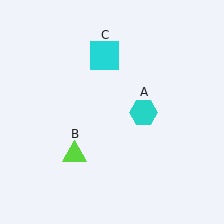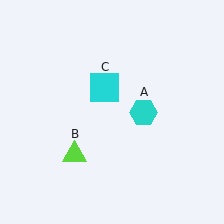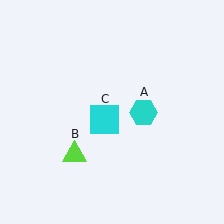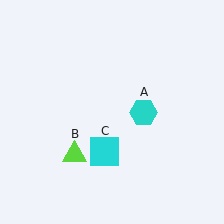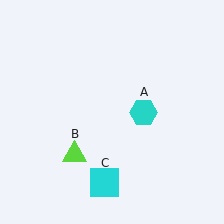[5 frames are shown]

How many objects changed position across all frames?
1 object changed position: cyan square (object C).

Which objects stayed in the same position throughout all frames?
Cyan hexagon (object A) and lime triangle (object B) remained stationary.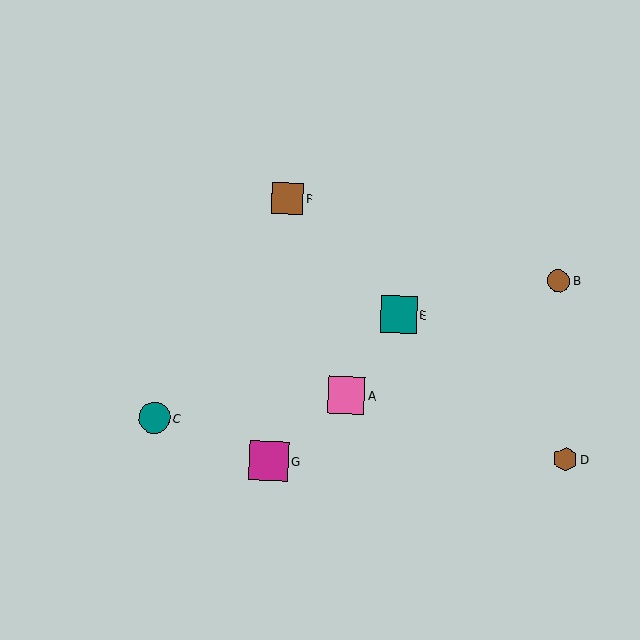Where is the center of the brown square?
The center of the brown square is at (287, 199).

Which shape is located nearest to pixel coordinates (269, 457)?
The magenta square (labeled G) at (269, 461) is nearest to that location.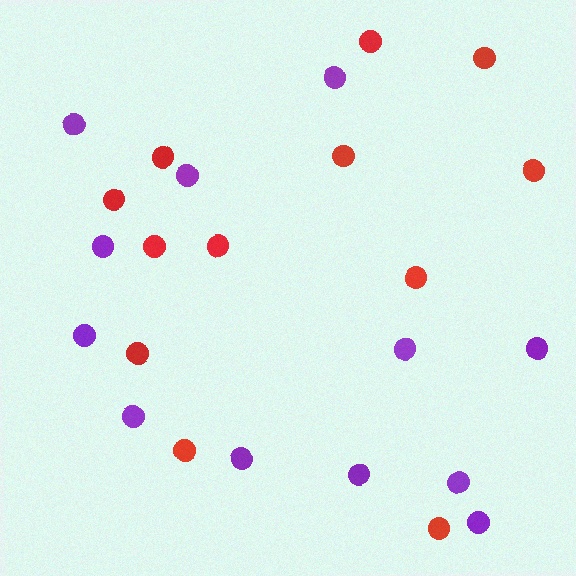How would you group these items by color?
There are 2 groups: one group of red circles (12) and one group of purple circles (12).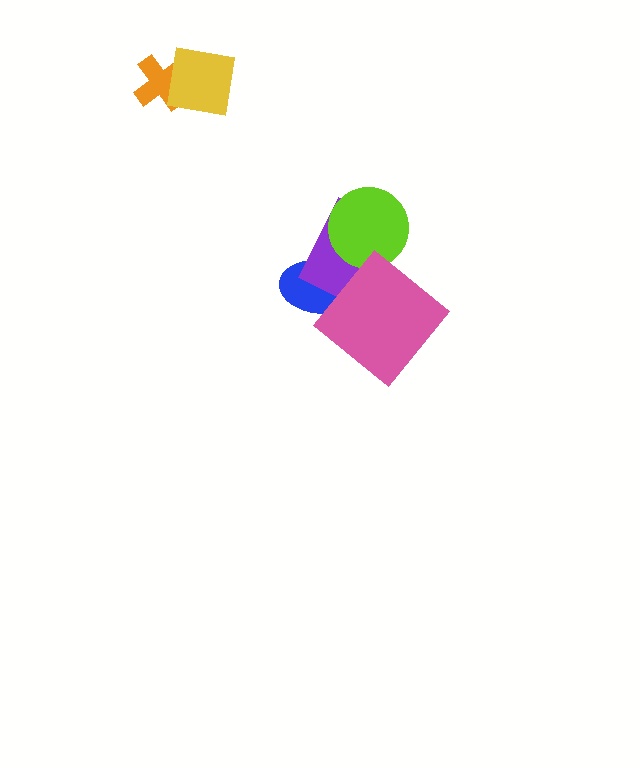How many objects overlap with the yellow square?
1 object overlaps with the yellow square.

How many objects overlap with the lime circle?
1 object overlaps with the lime circle.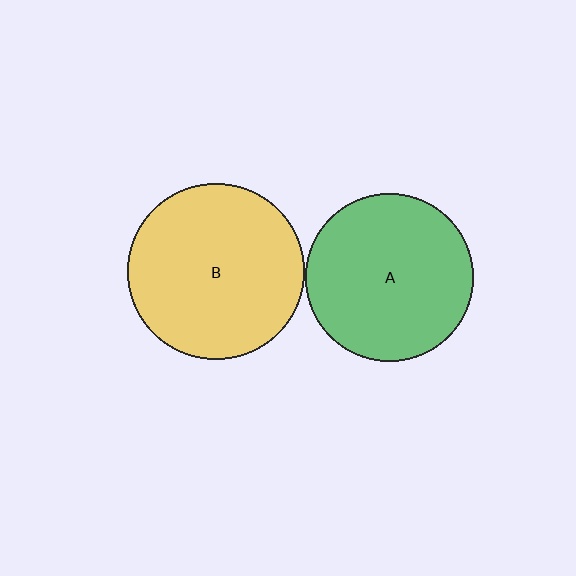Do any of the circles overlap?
No, none of the circles overlap.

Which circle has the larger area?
Circle B (yellow).